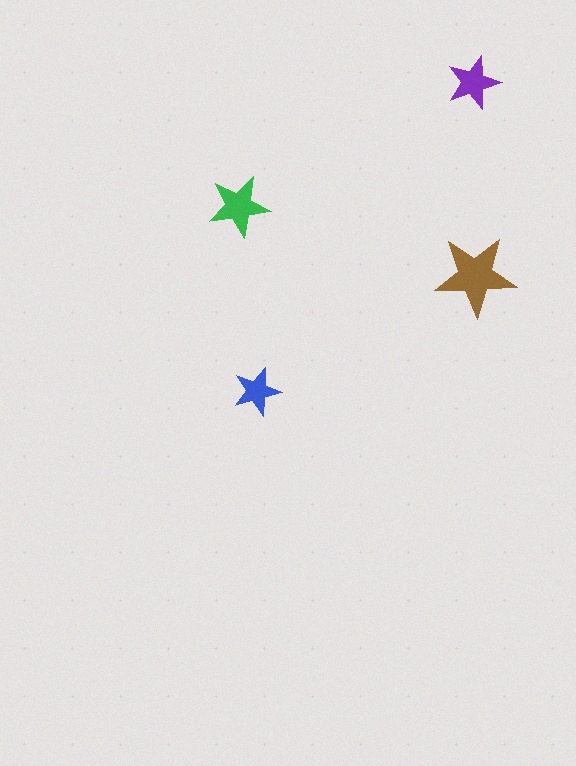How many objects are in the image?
There are 4 objects in the image.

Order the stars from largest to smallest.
the brown one, the green one, the purple one, the blue one.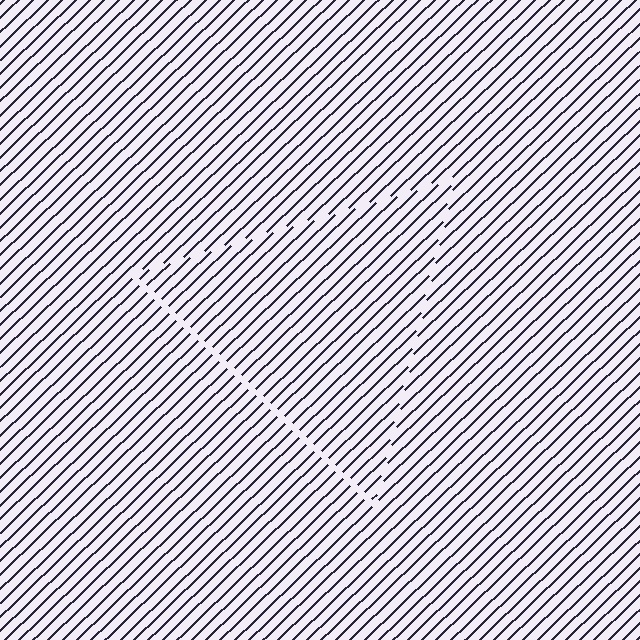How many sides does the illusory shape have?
3 sides — the line-ends trace a triangle.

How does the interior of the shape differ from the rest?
The interior of the shape contains the same grating, shifted by half a period — the contour is defined by the phase discontinuity where line-ends from the inner and outer gratings abut.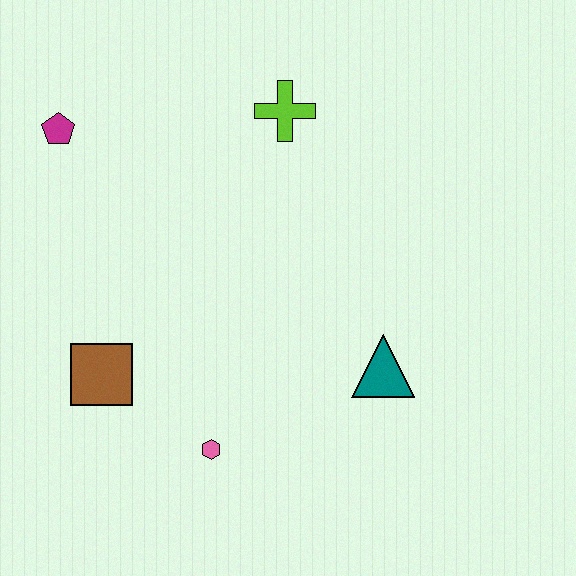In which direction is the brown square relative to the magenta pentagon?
The brown square is below the magenta pentagon.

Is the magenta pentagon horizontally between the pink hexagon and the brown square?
No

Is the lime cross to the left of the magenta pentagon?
No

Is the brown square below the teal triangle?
Yes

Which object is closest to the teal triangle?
The pink hexagon is closest to the teal triangle.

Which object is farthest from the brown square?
The lime cross is farthest from the brown square.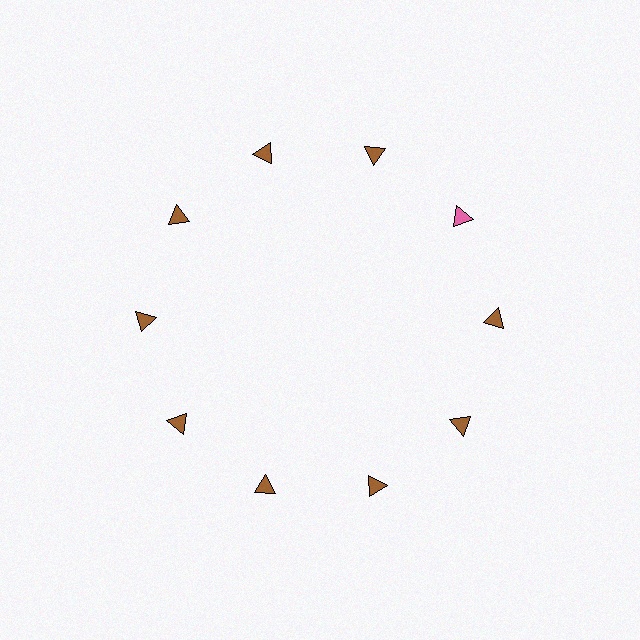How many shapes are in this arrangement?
There are 10 shapes arranged in a ring pattern.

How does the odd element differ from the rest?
It has a different color: pink instead of brown.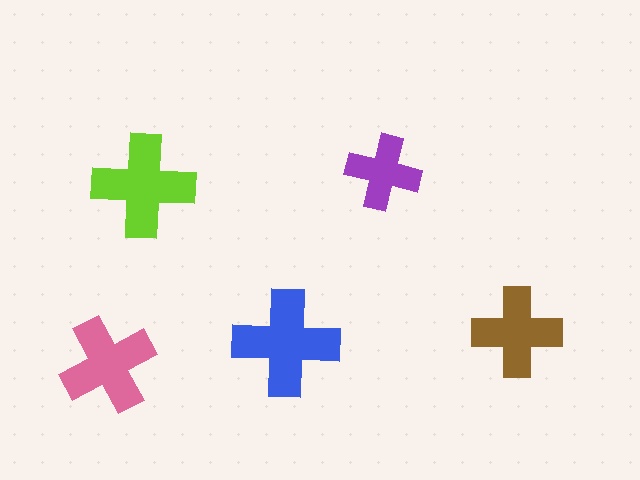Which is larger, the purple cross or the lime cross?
The lime one.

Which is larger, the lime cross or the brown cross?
The lime one.